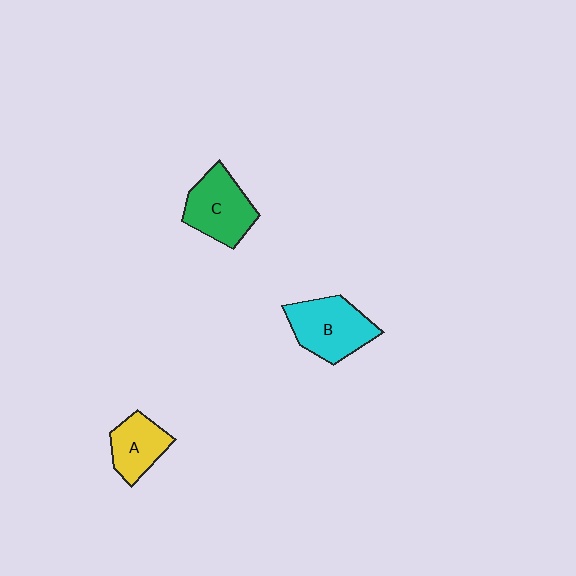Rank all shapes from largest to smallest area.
From largest to smallest: B (cyan), C (green), A (yellow).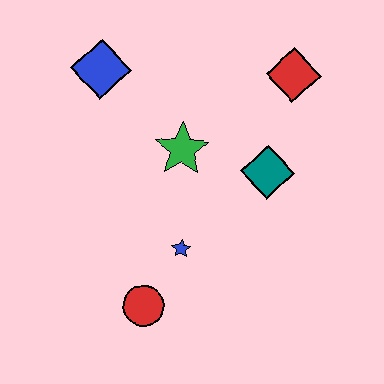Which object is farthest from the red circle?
The red diamond is farthest from the red circle.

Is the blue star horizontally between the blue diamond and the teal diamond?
Yes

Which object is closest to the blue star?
The red circle is closest to the blue star.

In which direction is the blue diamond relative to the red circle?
The blue diamond is above the red circle.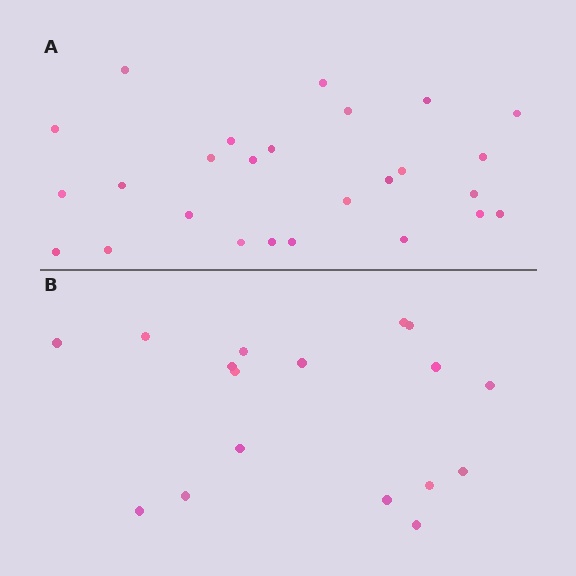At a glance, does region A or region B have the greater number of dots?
Region A (the top region) has more dots.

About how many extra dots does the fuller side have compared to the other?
Region A has roughly 8 or so more dots than region B.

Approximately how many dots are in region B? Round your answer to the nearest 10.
About 20 dots. (The exact count is 17, which rounds to 20.)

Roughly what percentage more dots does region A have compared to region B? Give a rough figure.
About 55% more.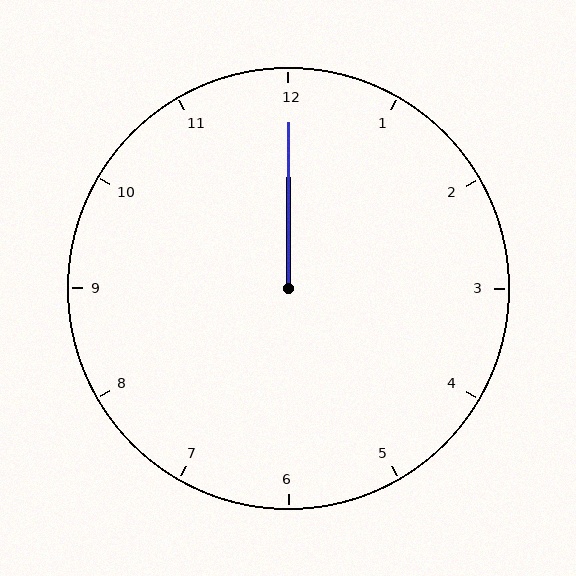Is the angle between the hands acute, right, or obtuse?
It is acute.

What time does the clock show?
12:00.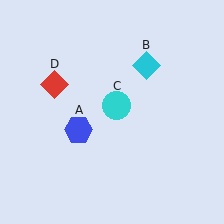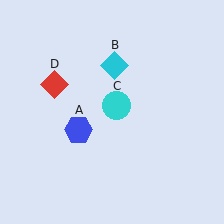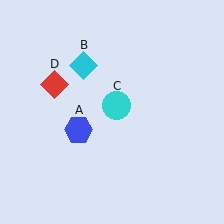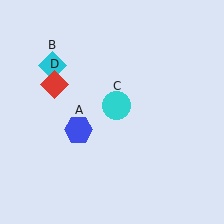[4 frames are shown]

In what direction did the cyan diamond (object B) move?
The cyan diamond (object B) moved left.